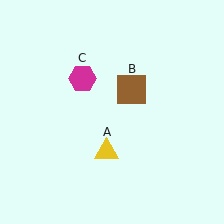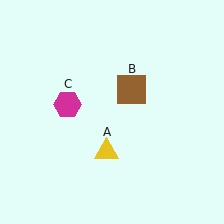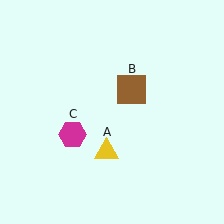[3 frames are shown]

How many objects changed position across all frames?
1 object changed position: magenta hexagon (object C).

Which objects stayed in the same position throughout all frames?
Yellow triangle (object A) and brown square (object B) remained stationary.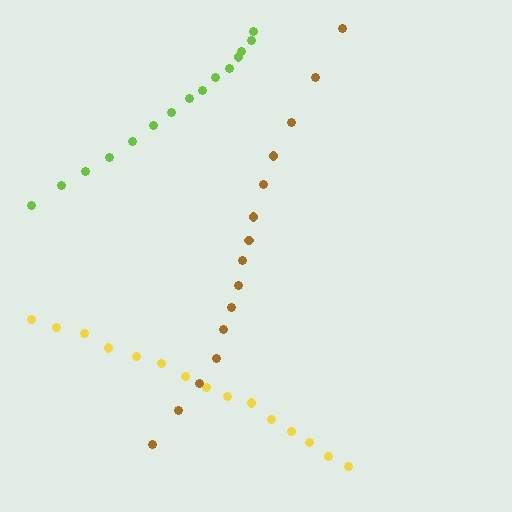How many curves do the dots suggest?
There are 3 distinct paths.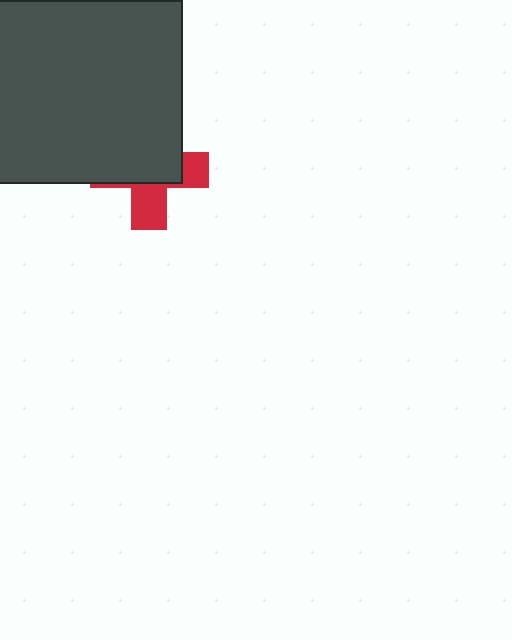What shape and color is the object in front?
The object in front is a dark gray square.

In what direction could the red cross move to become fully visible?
The red cross could move down. That would shift it out from behind the dark gray square entirely.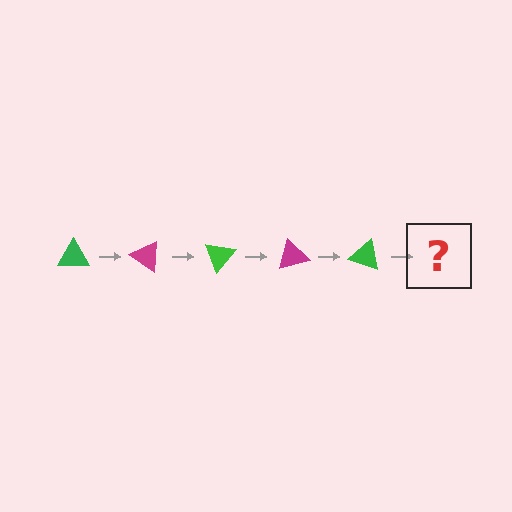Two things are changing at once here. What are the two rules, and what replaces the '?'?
The two rules are that it rotates 35 degrees each step and the color cycles through green and magenta. The '?' should be a magenta triangle, rotated 175 degrees from the start.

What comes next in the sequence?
The next element should be a magenta triangle, rotated 175 degrees from the start.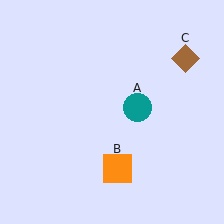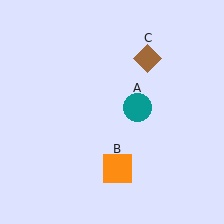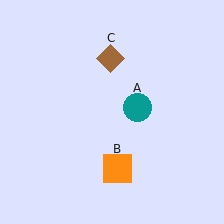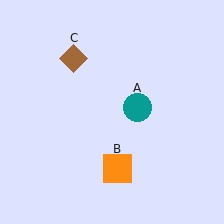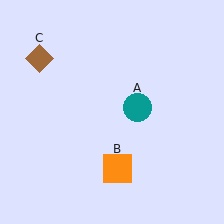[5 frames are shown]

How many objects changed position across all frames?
1 object changed position: brown diamond (object C).